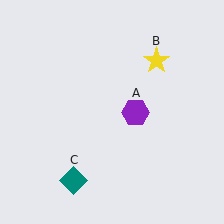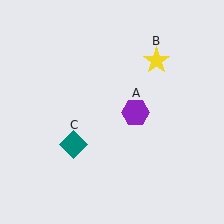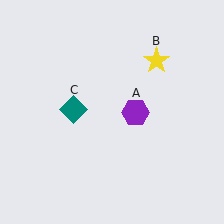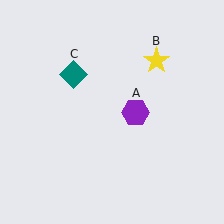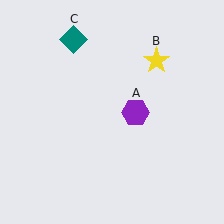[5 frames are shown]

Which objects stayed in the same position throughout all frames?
Purple hexagon (object A) and yellow star (object B) remained stationary.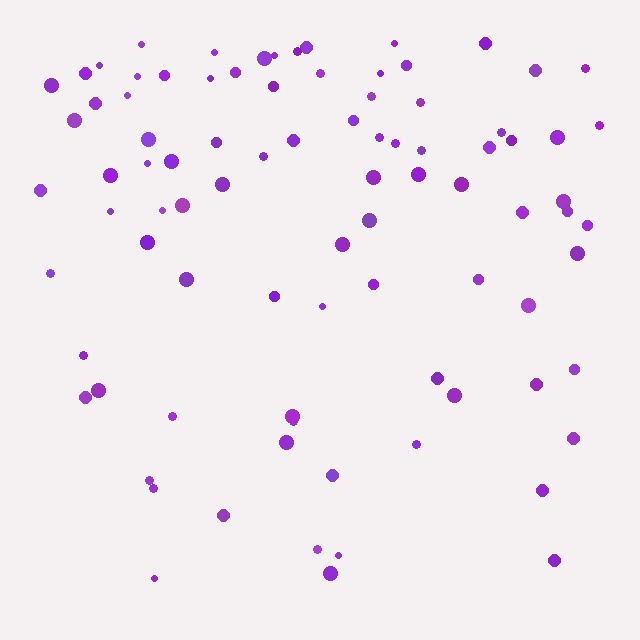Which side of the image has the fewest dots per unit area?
The bottom.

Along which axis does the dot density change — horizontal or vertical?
Vertical.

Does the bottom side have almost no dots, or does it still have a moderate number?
Still a moderate number, just noticeably fewer than the top.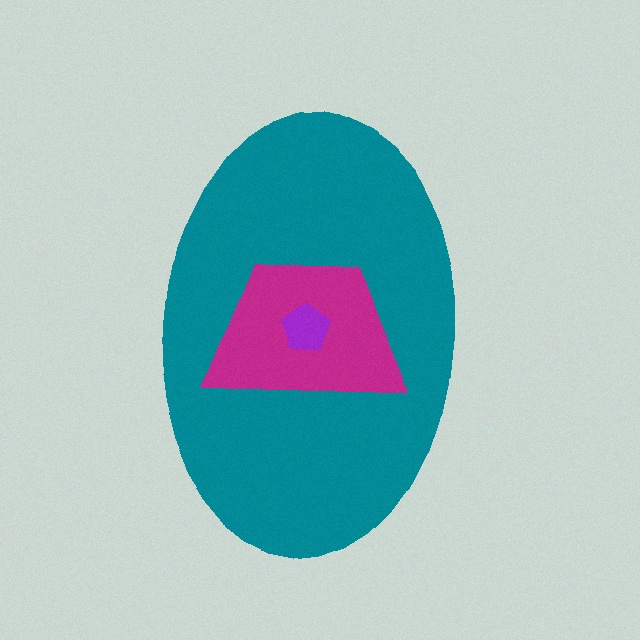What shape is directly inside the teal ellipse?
The magenta trapezoid.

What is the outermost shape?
The teal ellipse.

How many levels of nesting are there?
3.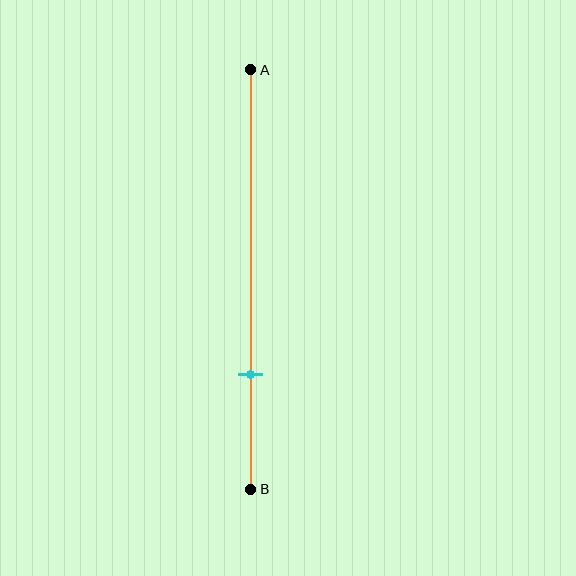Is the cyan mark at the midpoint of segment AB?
No, the mark is at about 75% from A, not at the 50% midpoint.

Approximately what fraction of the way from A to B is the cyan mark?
The cyan mark is approximately 75% of the way from A to B.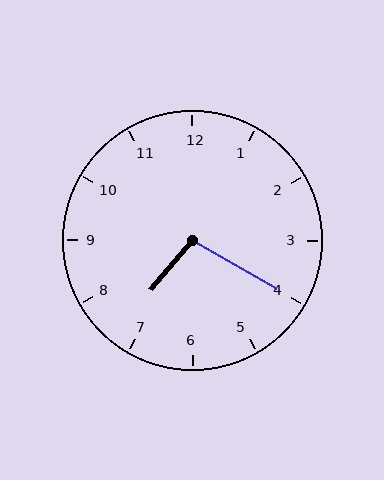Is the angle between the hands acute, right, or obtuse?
It is obtuse.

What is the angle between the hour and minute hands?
Approximately 100 degrees.